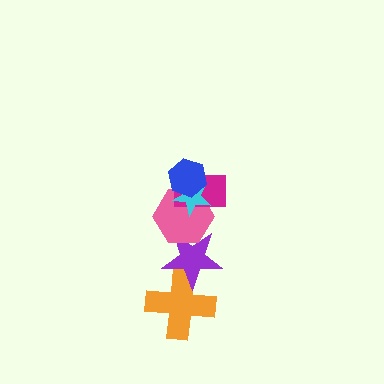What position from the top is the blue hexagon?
The blue hexagon is 1st from the top.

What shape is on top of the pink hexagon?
The magenta rectangle is on top of the pink hexagon.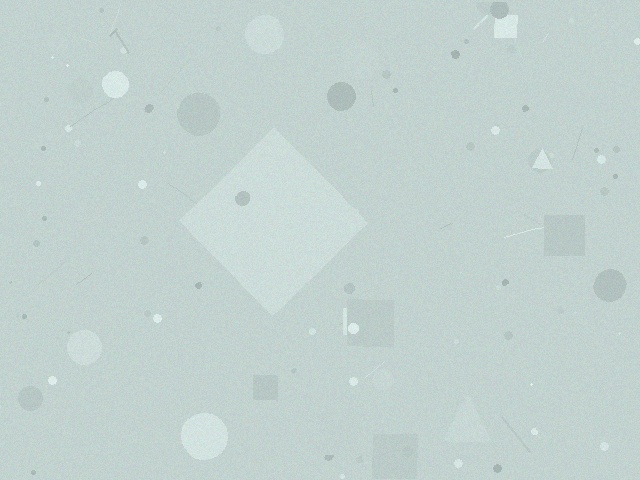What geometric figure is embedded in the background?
A diamond is embedded in the background.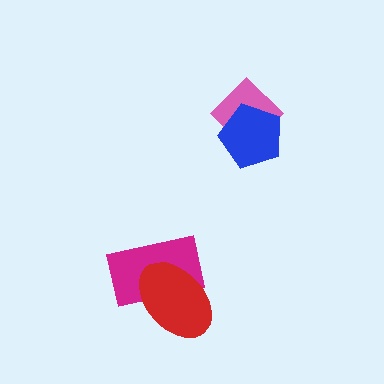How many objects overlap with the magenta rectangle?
1 object overlaps with the magenta rectangle.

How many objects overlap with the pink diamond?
1 object overlaps with the pink diamond.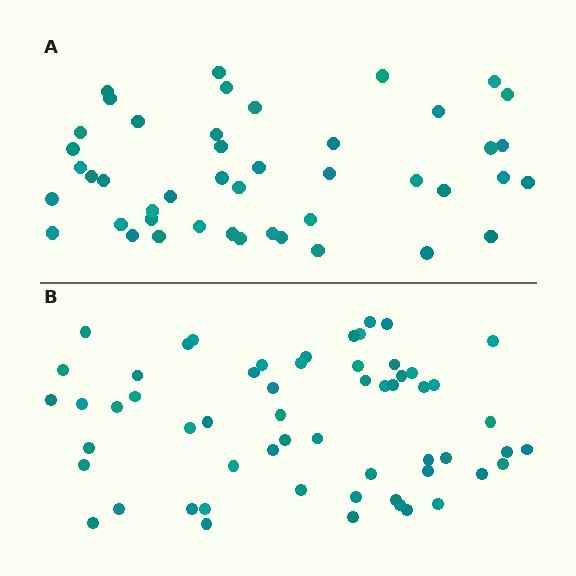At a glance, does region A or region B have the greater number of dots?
Region B (the bottom region) has more dots.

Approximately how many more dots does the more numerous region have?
Region B has approximately 15 more dots than region A.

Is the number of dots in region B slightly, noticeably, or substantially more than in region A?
Region B has noticeably more, but not dramatically so. The ratio is roughly 1.3 to 1.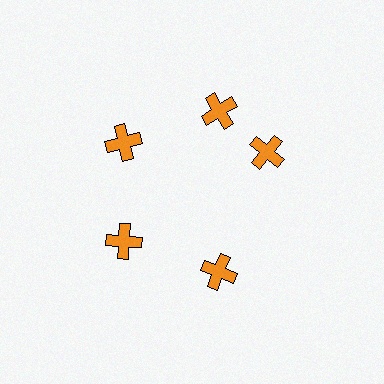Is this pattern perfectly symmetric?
No. The 5 orange crosses are arranged in a ring, but one element near the 3 o'clock position is rotated out of alignment along the ring, breaking the 5-fold rotational symmetry.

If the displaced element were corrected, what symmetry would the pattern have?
It would have 5-fold rotational symmetry — the pattern would map onto itself every 72 degrees.